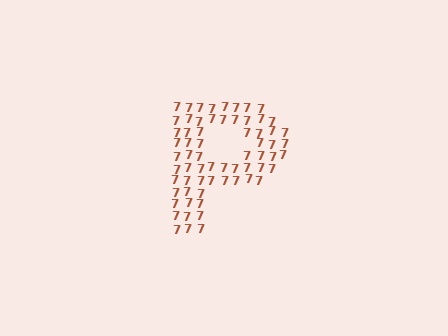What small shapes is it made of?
It is made of small digit 7's.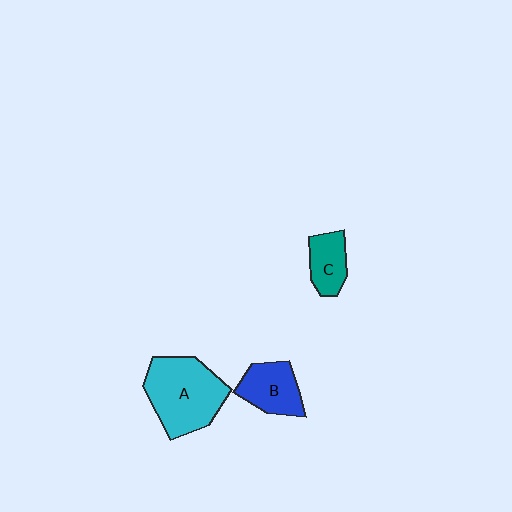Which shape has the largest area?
Shape A (cyan).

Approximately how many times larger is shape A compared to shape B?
Approximately 1.8 times.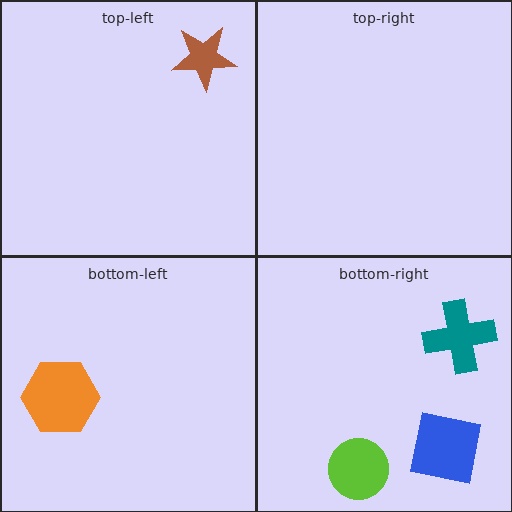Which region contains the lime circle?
The bottom-right region.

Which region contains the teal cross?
The bottom-right region.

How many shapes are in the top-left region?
1.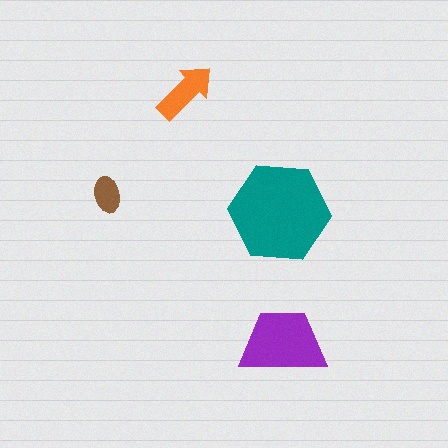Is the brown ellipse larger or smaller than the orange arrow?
Smaller.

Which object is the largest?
The teal hexagon.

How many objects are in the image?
There are 4 objects in the image.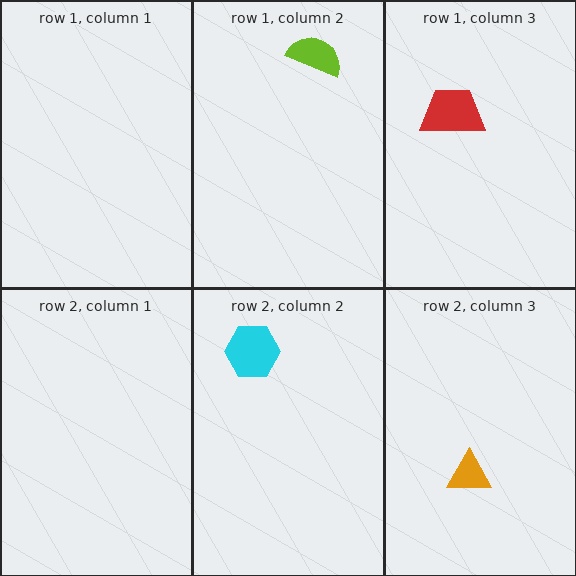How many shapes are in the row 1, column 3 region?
1.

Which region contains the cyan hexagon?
The row 2, column 2 region.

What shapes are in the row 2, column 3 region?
The orange triangle.